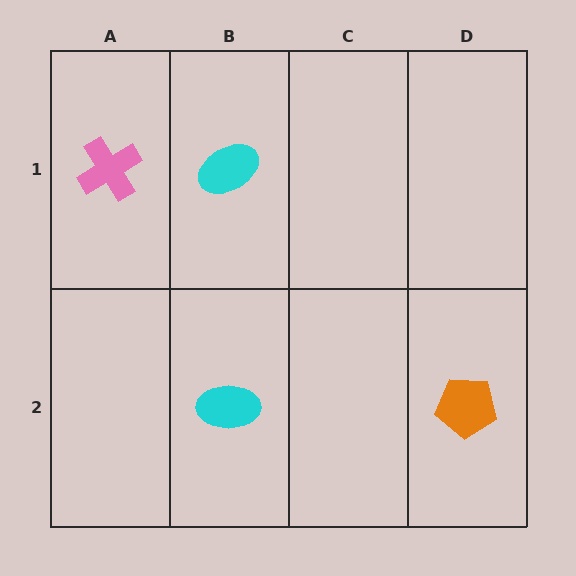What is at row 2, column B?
A cyan ellipse.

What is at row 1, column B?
A cyan ellipse.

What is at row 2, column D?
An orange pentagon.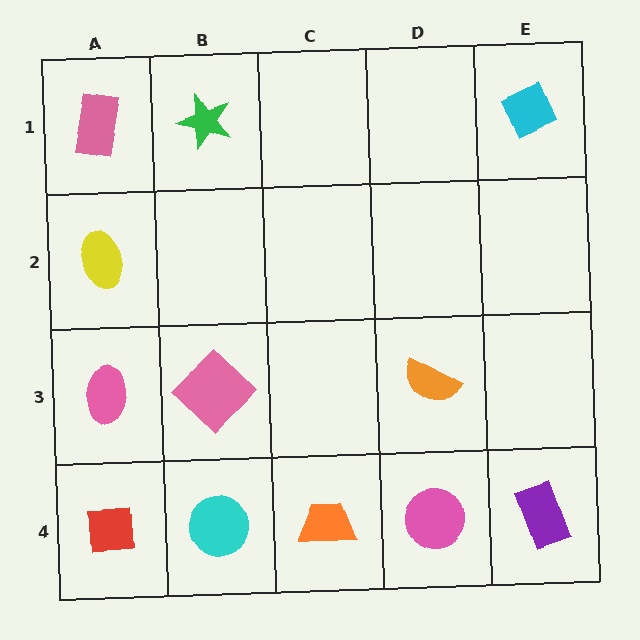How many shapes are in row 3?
3 shapes.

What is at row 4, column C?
An orange trapezoid.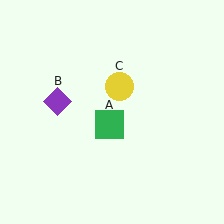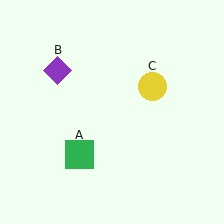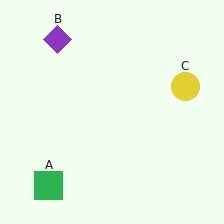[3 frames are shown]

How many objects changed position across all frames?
3 objects changed position: green square (object A), purple diamond (object B), yellow circle (object C).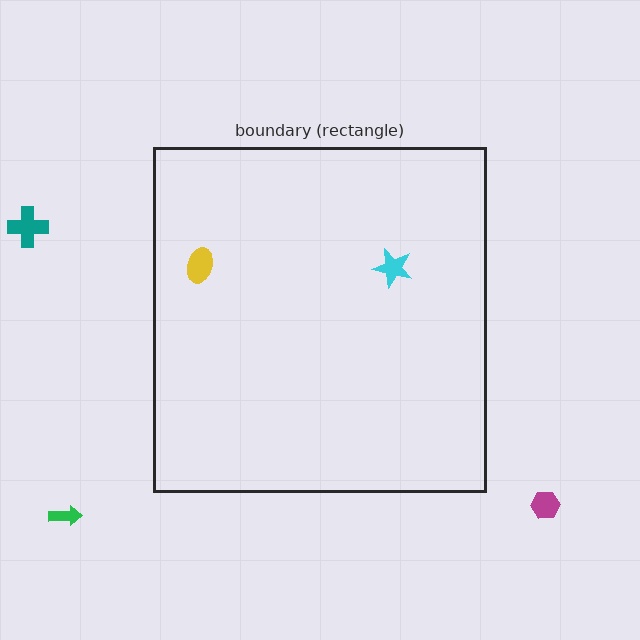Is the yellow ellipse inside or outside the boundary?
Inside.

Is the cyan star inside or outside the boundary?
Inside.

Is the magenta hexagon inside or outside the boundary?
Outside.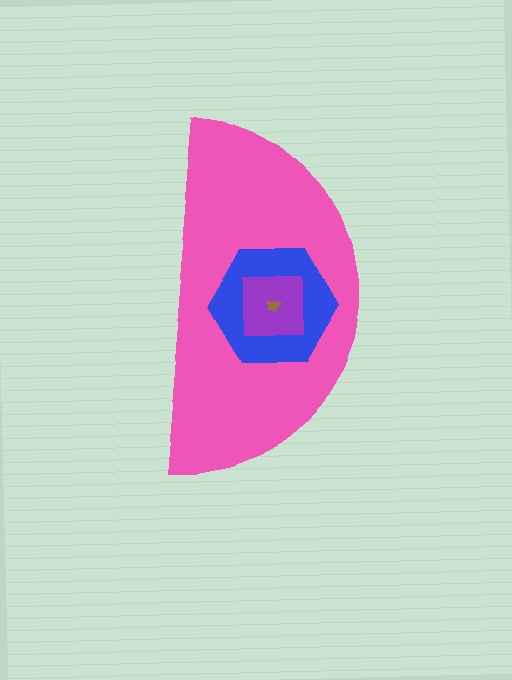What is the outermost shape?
The pink semicircle.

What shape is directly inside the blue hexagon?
The purple square.